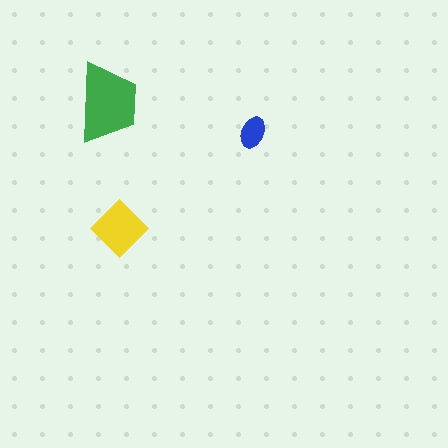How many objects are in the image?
There are 3 objects in the image.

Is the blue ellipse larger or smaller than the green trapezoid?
Smaller.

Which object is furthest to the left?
The green trapezoid is leftmost.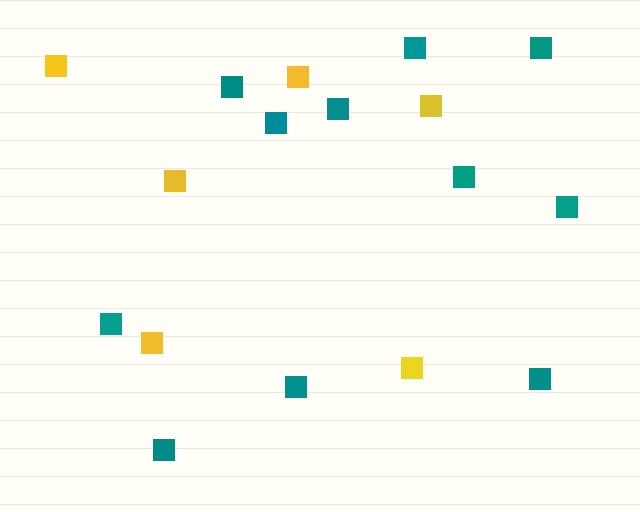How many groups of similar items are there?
There are 2 groups: one group of yellow squares (6) and one group of teal squares (11).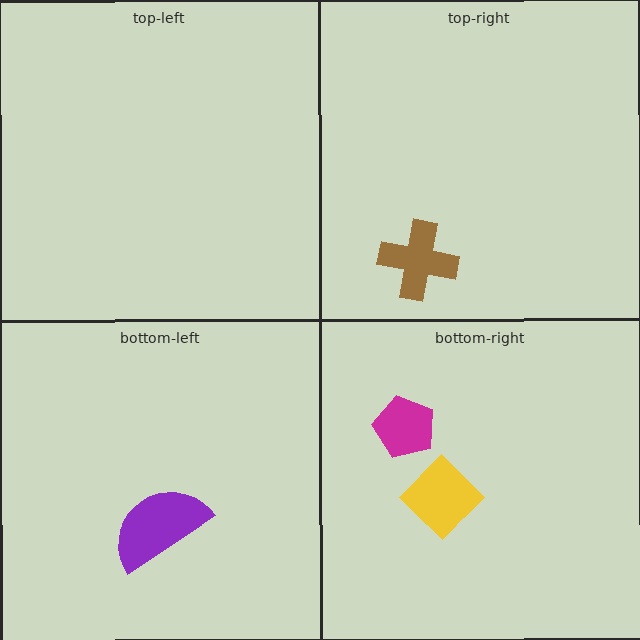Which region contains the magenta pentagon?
The bottom-right region.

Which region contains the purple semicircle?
The bottom-left region.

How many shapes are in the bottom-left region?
1.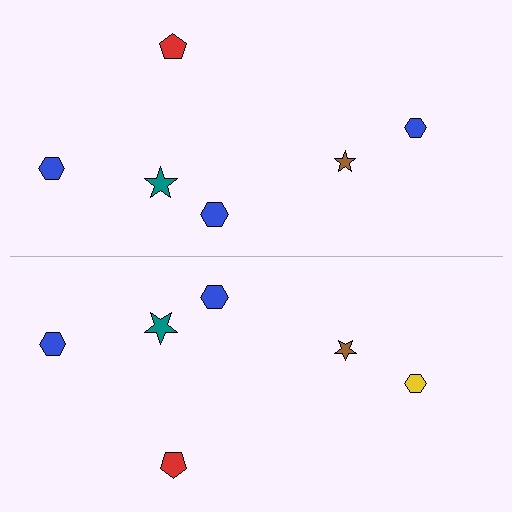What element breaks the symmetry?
The yellow hexagon on the bottom side breaks the symmetry — its mirror counterpart is blue.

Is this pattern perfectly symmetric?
No, the pattern is not perfectly symmetric. The yellow hexagon on the bottom side breaks the symmetry — its mirror counterpart is blue.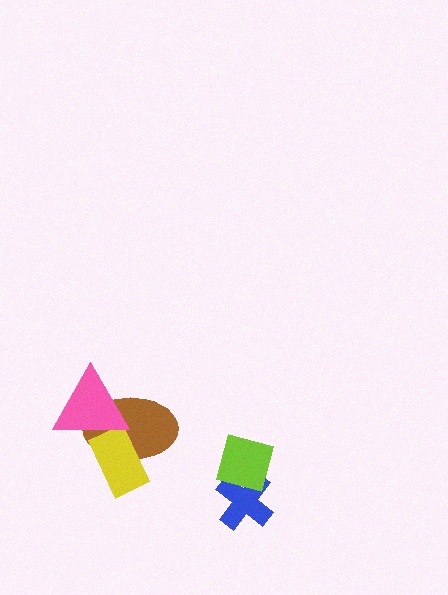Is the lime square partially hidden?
No, no other shape covers it.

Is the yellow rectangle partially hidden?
Yes, it is partially covered by another shape.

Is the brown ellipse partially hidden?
Yes, it is partially covered by another shape.